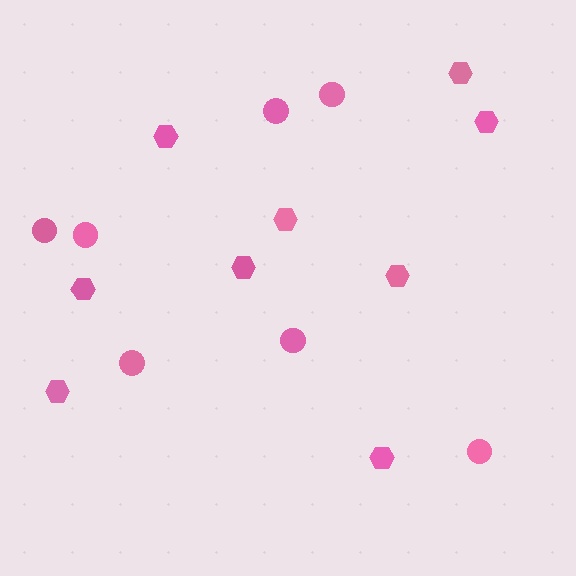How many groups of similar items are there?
There are 2 groups: one group of hexagons (9) and one group of circles (7).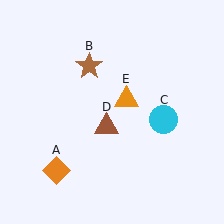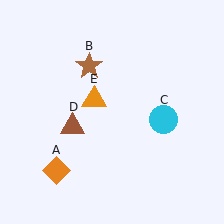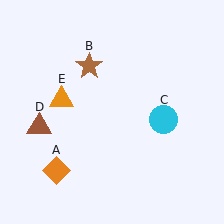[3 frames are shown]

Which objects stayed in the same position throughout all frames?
Orange diamond (object A) and brown star (object B) and cyan circle (object C) remained stationary.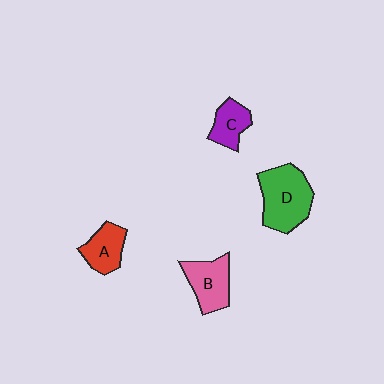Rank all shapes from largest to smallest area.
From largest to smallest: D (green), B (pink), A (red), C (purple).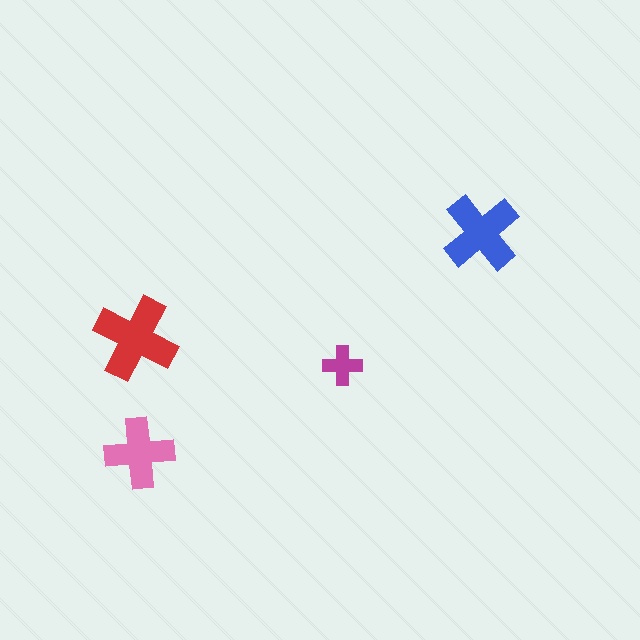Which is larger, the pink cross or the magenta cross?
The pink one.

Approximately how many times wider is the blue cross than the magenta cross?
About 2 times wider.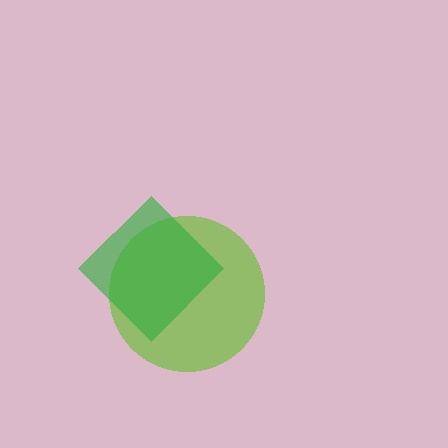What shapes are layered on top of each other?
The layered shapes are: a lime circle, a green diamond.